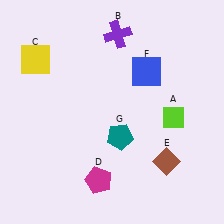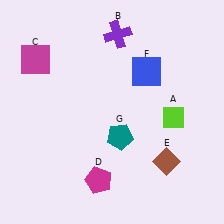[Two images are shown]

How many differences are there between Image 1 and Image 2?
There is 1 difference between the two images.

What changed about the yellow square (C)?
In Image 1, C is yellow. In Image 2, it changed to magenta.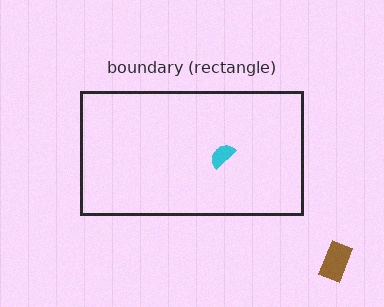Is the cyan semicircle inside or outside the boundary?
Inside.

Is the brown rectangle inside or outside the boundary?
Outside.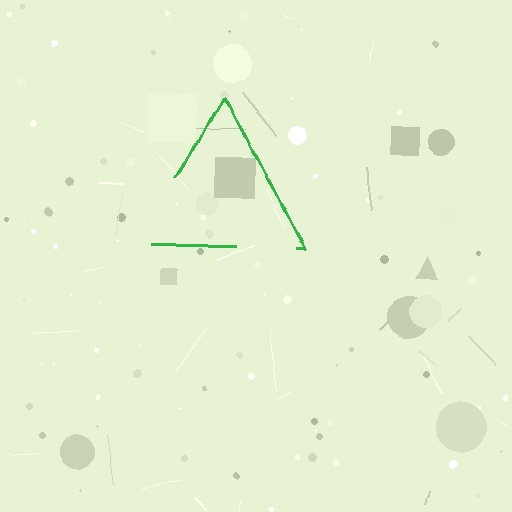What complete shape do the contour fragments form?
The contour fragments form a triangle.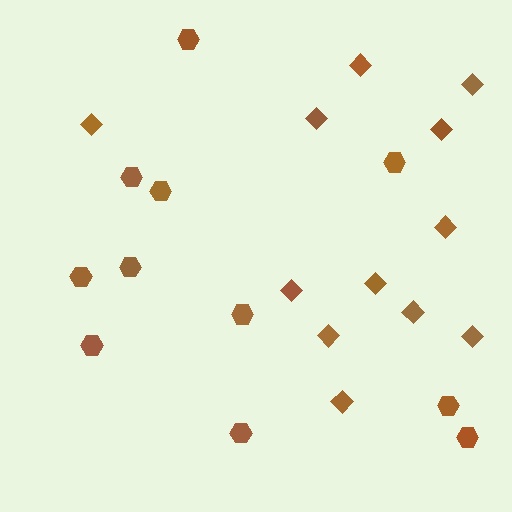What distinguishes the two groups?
There are 2 groups: one group of diamonds (12) and one group of hexagons (11).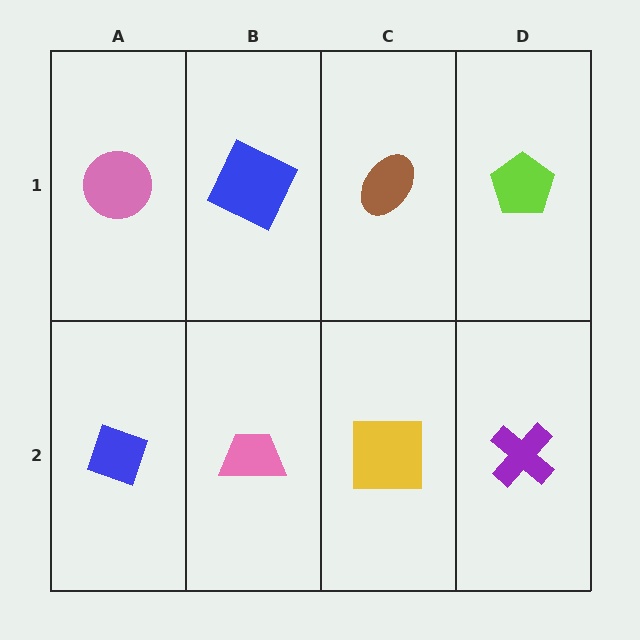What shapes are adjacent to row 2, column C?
A brown ellipse (row 1, column C), a pink trapezoid (row 2, column B), a purple cross (row 2, column D).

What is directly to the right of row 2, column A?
A pink trapezoid.